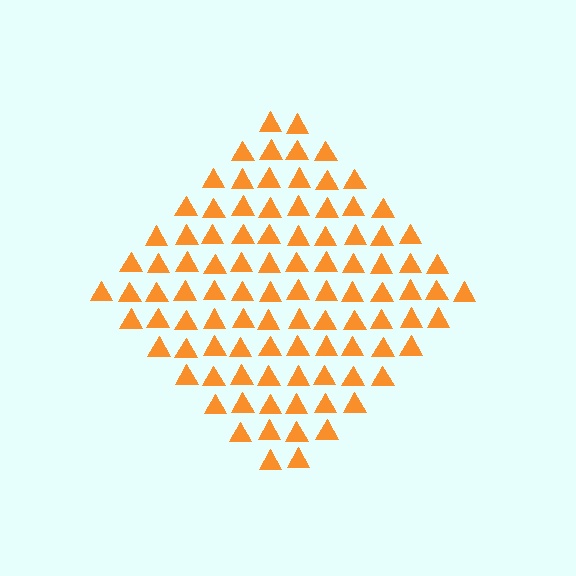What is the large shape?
The large shape is a diamond.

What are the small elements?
The small elements are triangles.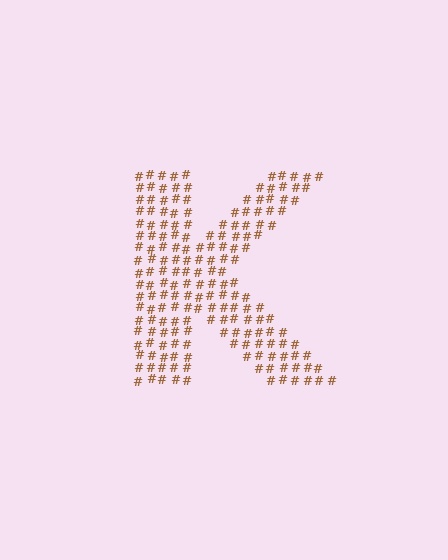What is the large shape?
The large shape is the letter K.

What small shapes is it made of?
It is made of small hash symbols.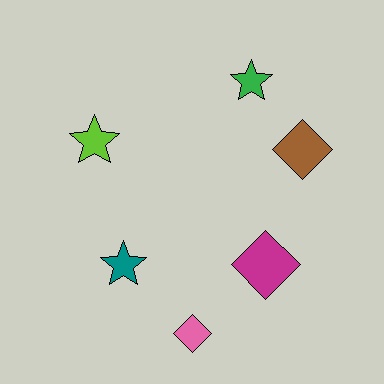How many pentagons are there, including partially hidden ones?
There are no pentagons.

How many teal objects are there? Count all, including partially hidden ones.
There is 1 teal object.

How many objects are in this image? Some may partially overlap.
There are 6 objects.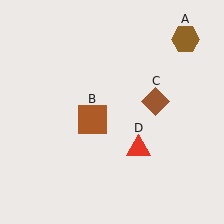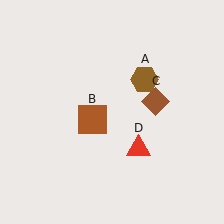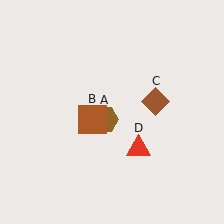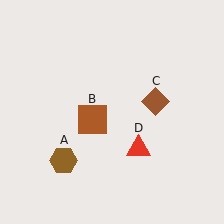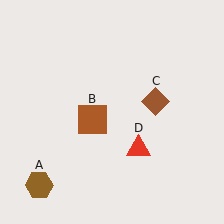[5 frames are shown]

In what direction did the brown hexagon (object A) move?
The brown hexagon (object A) moved down and to the left.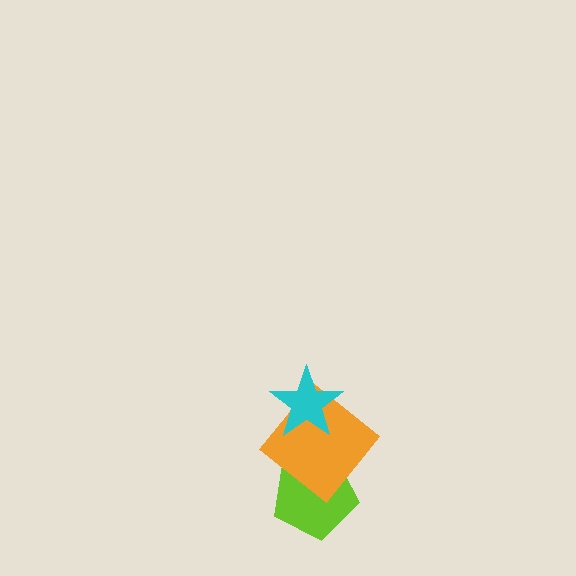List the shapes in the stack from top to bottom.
From top to bottom: the cyan star, the orange diamond, the lime pentagon.